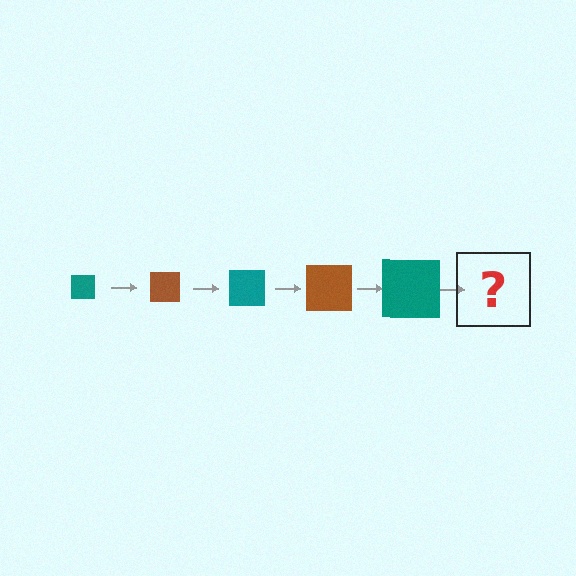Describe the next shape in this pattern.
It should be a brown square, larger than the previous one.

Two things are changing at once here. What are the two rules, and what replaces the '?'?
The two rules are that the square grows larger each step and the color cycles through teal and brown. The '?' should be a brown square, larger than the previous one.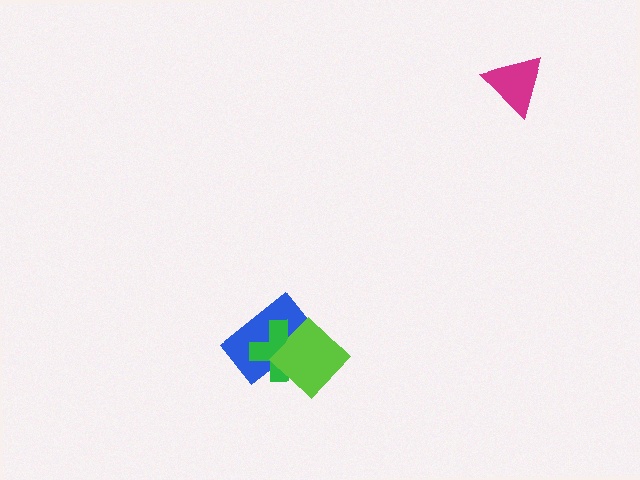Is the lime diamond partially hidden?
No, no other shape covers it.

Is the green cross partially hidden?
Yes, it is partially covered by another shape.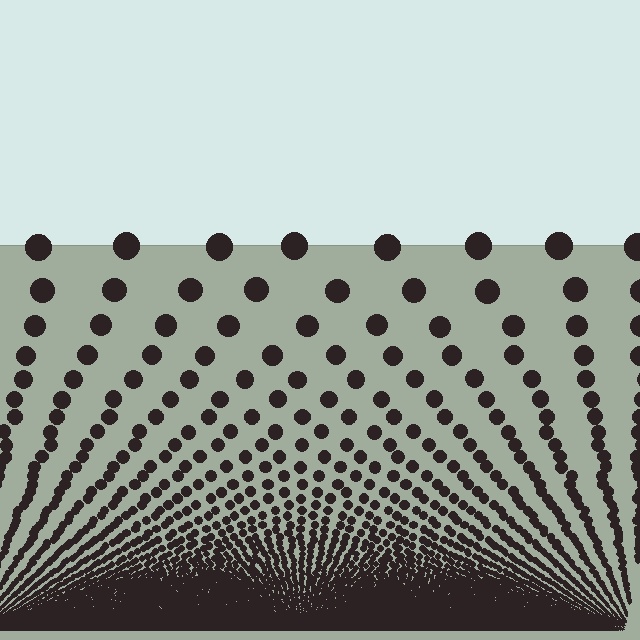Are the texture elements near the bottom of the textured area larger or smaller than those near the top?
Smaller. The gradient is inverted — elements near the bottom are smaller and denser.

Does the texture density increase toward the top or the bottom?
Density increases toward the bottom.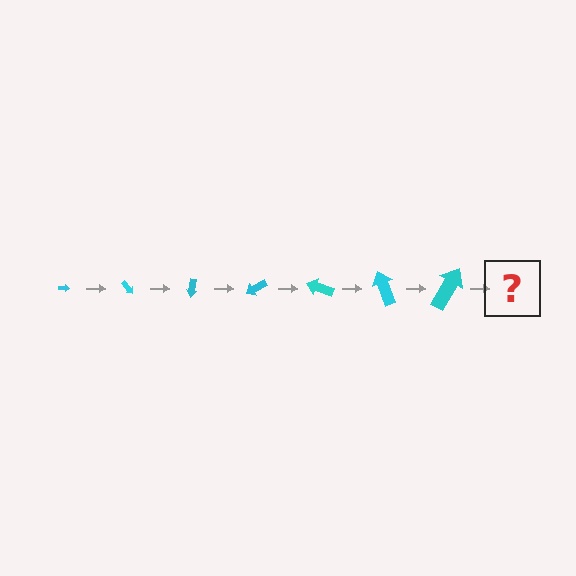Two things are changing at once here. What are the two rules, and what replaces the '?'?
The two rules are that the arrow grows larger each step and it rotates 50 degrees each step. The '?' should be an arrow, larger than the previous one and rotated 350 degrees from the start.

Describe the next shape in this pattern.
It should be an arrow, larger than the previous one and rotated 350 degrees from the start.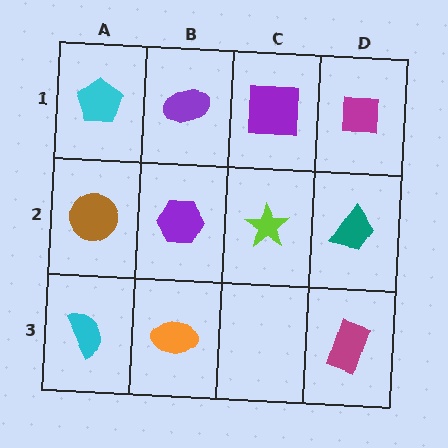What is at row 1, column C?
A purple square.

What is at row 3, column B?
An orange ellipse.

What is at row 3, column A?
A cyan semicircle.